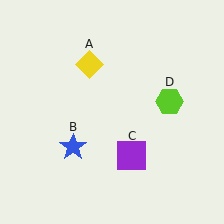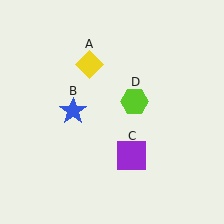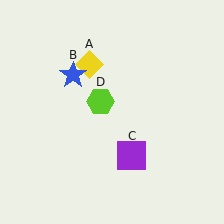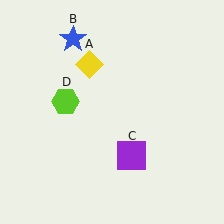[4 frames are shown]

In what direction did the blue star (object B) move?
The blue star (object B) moved up.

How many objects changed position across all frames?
2 objects changed position: blue star (object B), lime hexagon (object D).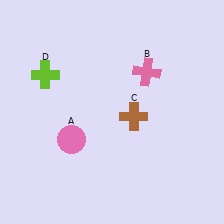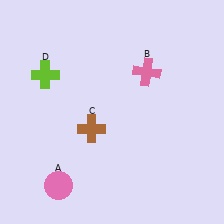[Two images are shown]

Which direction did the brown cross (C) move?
The brown cross (C) moved left.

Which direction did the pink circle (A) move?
The pink circle (A) moved down.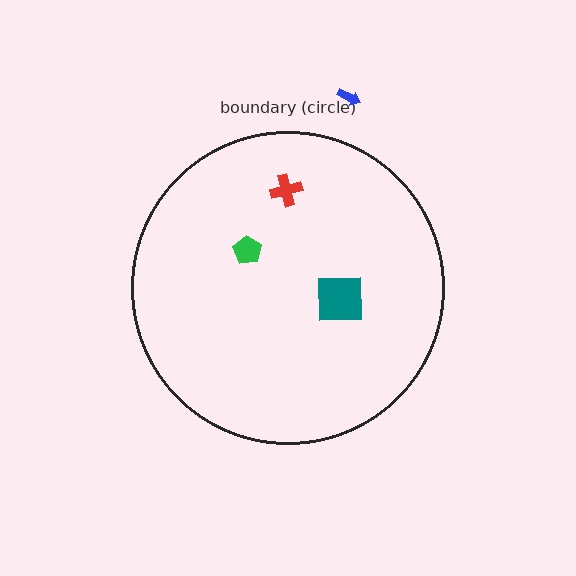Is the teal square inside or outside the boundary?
Inside.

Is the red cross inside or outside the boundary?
Inside.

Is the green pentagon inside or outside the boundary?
Inside.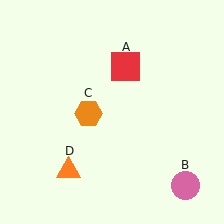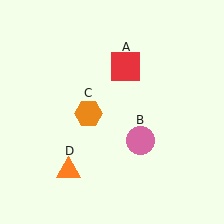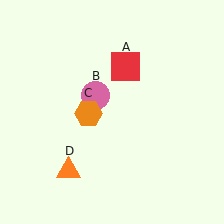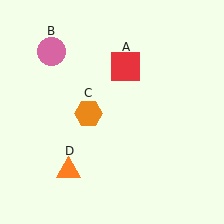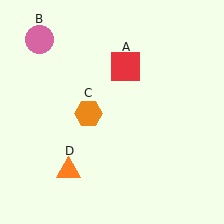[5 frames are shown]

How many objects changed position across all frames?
1 object changed position: pink circle (object B).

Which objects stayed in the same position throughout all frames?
Red square (object A) and orange hexagon (object C) and orange triangle (object D) remained stationary.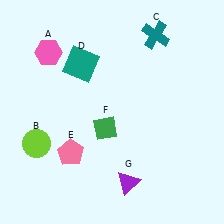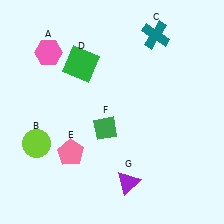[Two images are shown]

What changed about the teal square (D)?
In Image 1, D is teal. In Image 2, it changed to green.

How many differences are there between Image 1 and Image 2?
There is 1 difference between the two images.